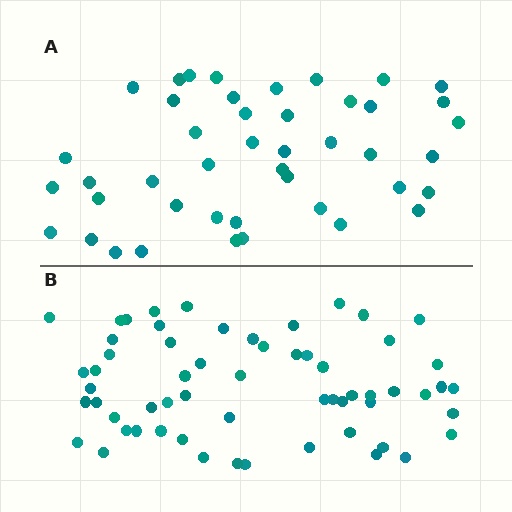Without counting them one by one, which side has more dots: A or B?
Region B (the bottom region) has more dots.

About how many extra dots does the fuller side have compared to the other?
Region B has approximately 15 more dots than region A.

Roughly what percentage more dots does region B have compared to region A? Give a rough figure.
About 35% more.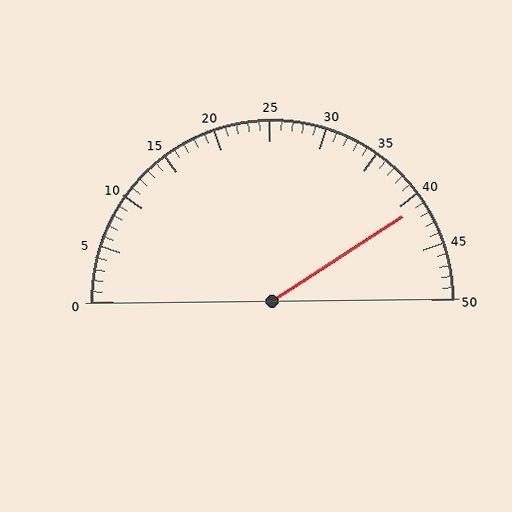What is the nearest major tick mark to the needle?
The nearest major tick mark is 40.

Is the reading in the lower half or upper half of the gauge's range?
The reading is in the upper half of the range (0 to 50).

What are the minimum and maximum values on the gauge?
The gauge ranges from 0 to 50.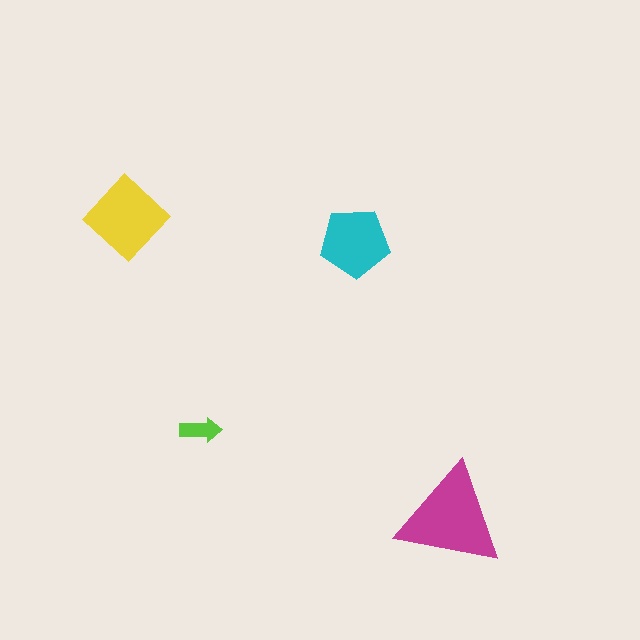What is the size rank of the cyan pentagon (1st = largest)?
3rd.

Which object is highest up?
The yellow diamond is topmost.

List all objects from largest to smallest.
The magenta triangle, the yellow diamond, the cyan pentagon, the lime arrow.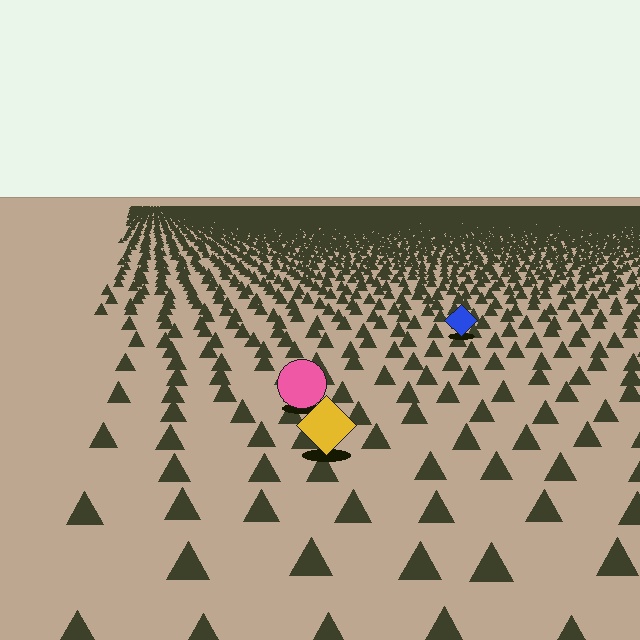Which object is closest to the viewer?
The yellow diamond is closest. The texture marks near it are larger and more spread out.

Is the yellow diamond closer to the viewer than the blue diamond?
Yes. The yellow diamond is closer — you can tell from the texture gradient: the ground texture is coarser near it.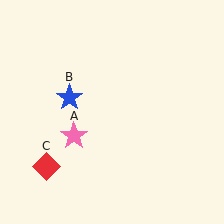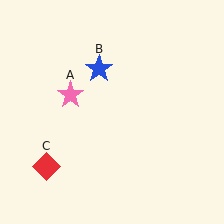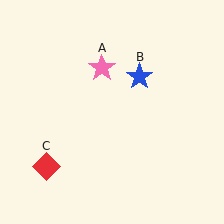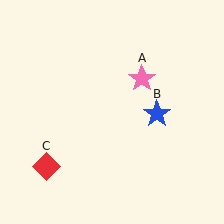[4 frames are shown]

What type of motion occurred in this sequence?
The pink star (object A), blue star (object B) rotated clockwise around the center of the scene.